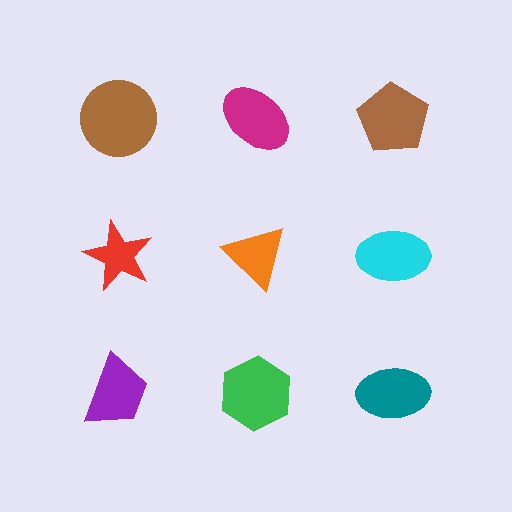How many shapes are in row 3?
3 shapes.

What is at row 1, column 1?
A brown circle.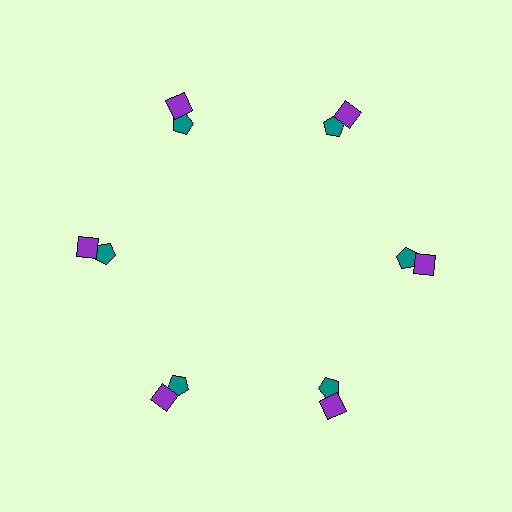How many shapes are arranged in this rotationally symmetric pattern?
There are 12 shapes, arranged in 6 groups of 2.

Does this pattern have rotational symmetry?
Yes, this pattern has 6-fold rotational symmetry. It looks the same after rotating 60 degrees around the center.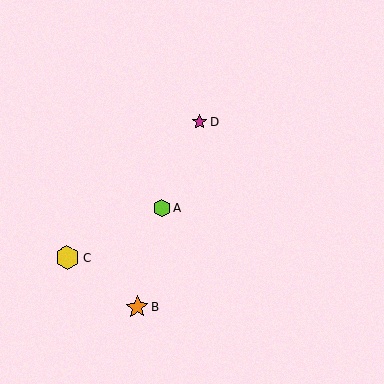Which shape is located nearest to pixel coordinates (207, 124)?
The magenta star (labeled D) at (200, 122) is nearest to that location.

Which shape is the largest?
The yellow hexagon (labeled C) is the largest.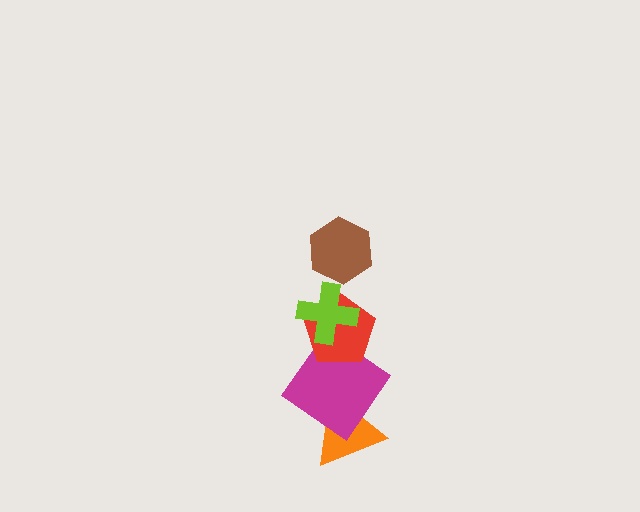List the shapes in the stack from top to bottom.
From top to bottom: the brown hexagon, the lime cross, the red pentagon, the magenta diamond, the orange triangle.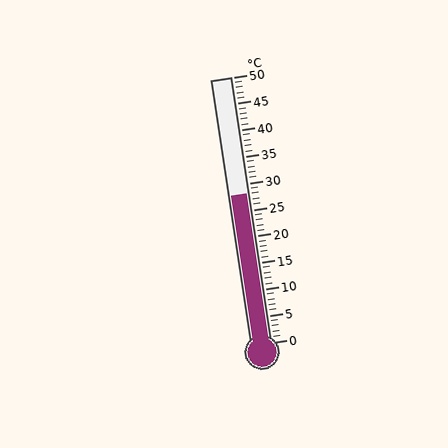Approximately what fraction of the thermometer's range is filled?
The thermometer is filled to approximately 55% of its range.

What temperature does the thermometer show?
The thermometer shows approximately 28°C.